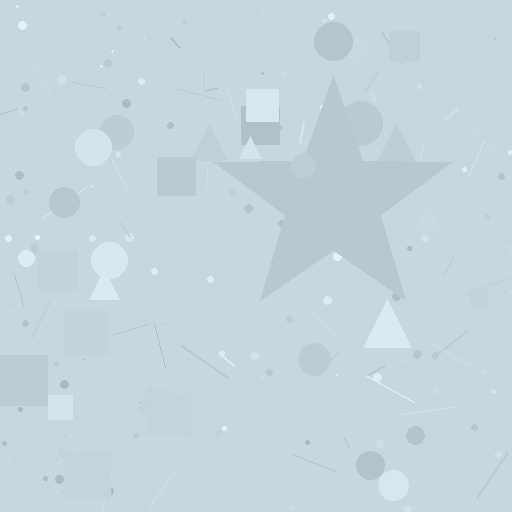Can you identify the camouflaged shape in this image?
The camouflaged shape is a star.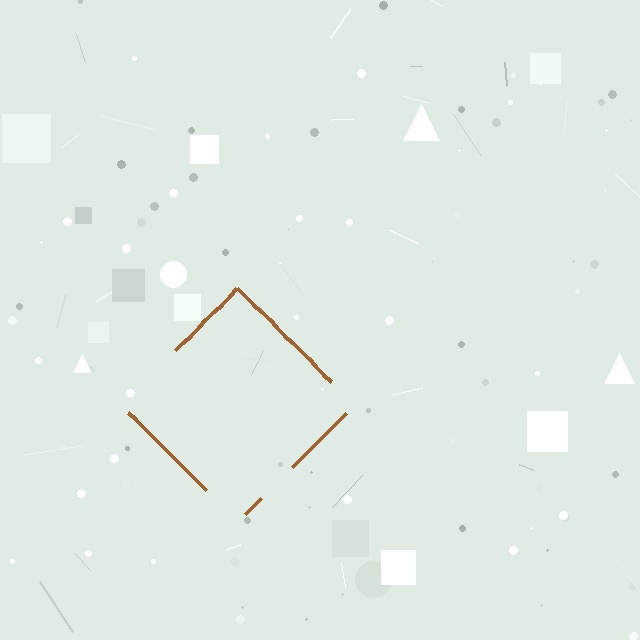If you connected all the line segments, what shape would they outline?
They would outline a diamond.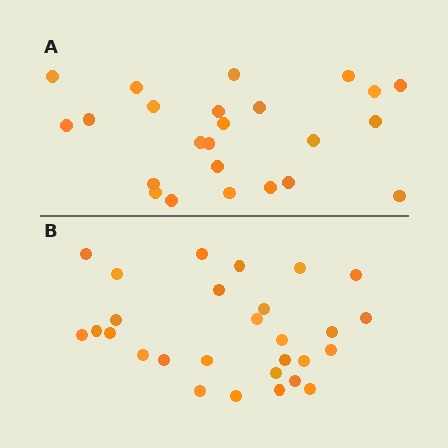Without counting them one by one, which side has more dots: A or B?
Region B (the bottom region) has more dots.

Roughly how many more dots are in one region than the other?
Region B has about 4 more dots than region A.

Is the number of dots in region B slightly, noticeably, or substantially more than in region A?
Region B has only slightly more — the two regions are fairly close. The ratio is roughly 1.2 to 1.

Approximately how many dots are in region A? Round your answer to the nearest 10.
About 20 dots. (The exact count is 24, which rounds to 20.)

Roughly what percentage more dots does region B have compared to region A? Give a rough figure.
About 15% more.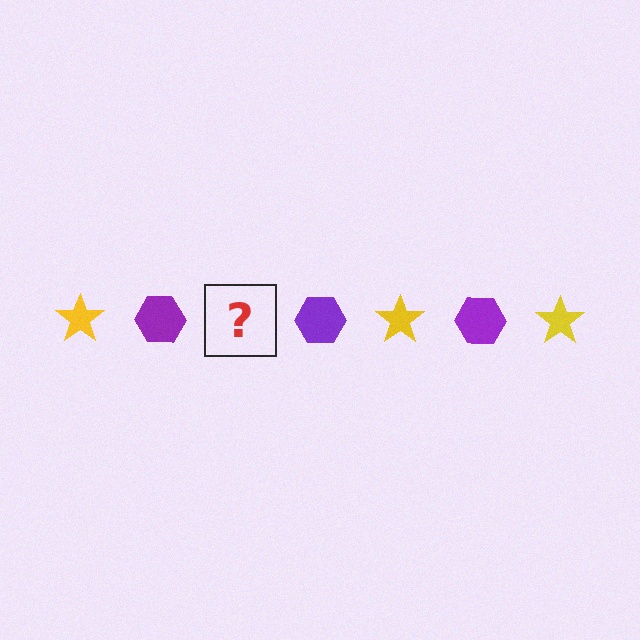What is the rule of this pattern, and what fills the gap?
The rule is that the pattern alternates between yellow star and purple hexagon. The gap should be filled with a yellow star.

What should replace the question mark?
The question mark should be replaced with a yellow star.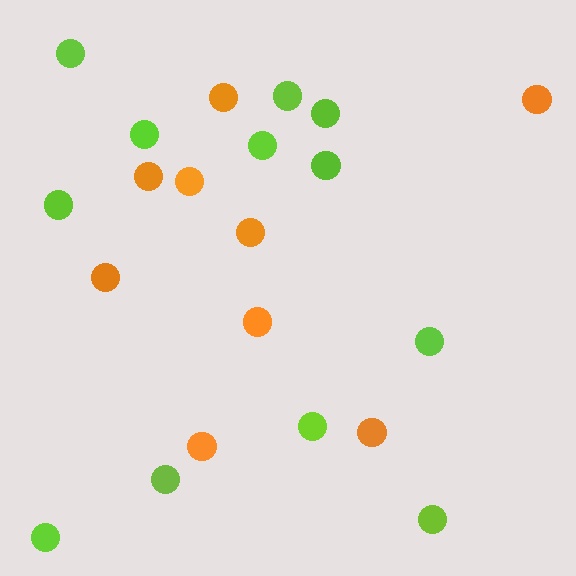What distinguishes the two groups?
There are 2 groups: one group of orange circles (9) and one group of lime circles (12).